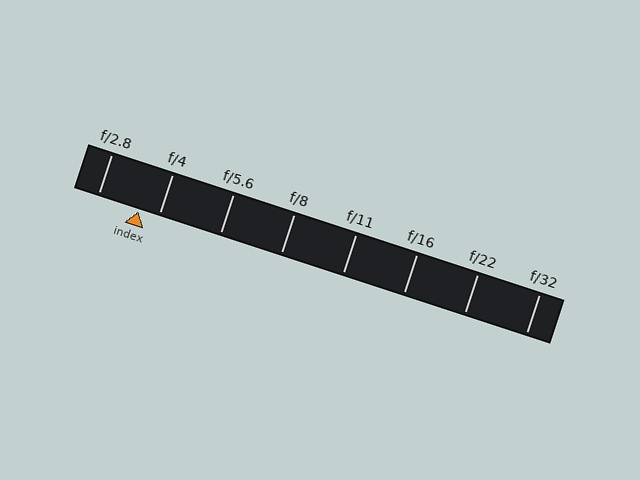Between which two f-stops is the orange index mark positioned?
The index mark is between f/2.8 and f/4.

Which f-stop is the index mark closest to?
The index mark is closest to f/4.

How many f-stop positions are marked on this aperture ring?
There are 8 f-stop positions marked.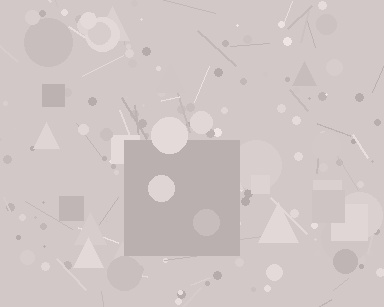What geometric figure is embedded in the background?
A square is embedded in the background.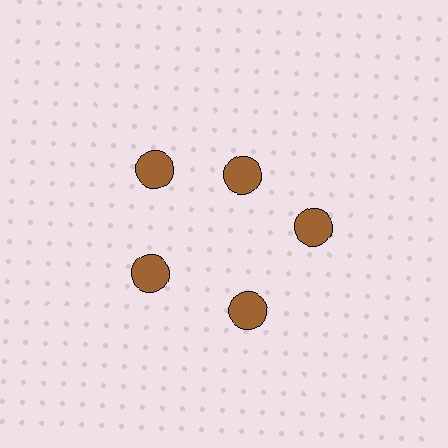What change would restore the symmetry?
The symmetry would be restored by moving it outward, back onto the ring so that all 5 circles sit at equal angles and equal distance from the center.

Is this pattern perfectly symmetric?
No. The 5 brown circles are arranged in a ring, but one element near the 1 o'clock position is pulled inward toward the center, breaking the 5-fold rotational symmetry.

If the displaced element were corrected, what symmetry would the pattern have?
It would have 5-fold rotational symmetry — the pattern would map onto itself every 72 degrees.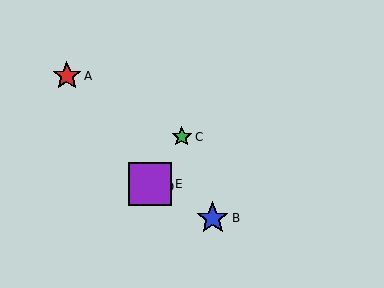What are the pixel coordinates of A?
Object A is at (67, 76).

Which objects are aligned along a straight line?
Objects C, D, E are aligned along a straight line.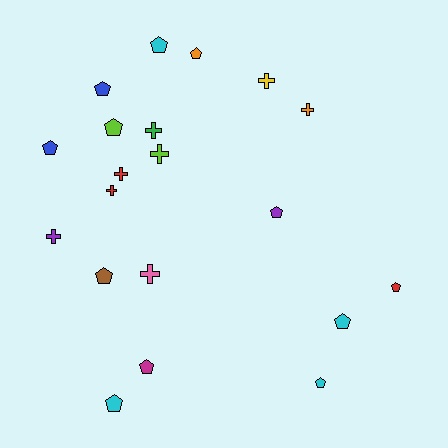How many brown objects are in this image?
There is 1 brown object.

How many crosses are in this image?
There are 8 crosses.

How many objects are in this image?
There are 20 objects.